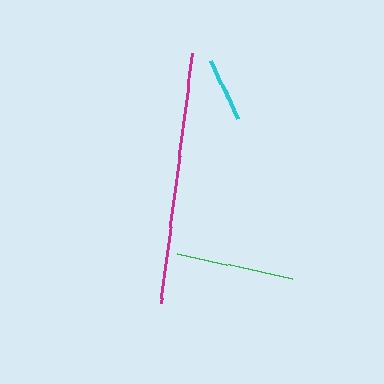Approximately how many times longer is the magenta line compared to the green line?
The magenta line is approximately 2.1 times the length of the green line.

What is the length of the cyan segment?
The cyan segment is approximately 65 pixels long.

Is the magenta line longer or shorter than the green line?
The magenta line is longer than the green line.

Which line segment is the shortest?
The cyan line is the shortest at approximately 65 pixels.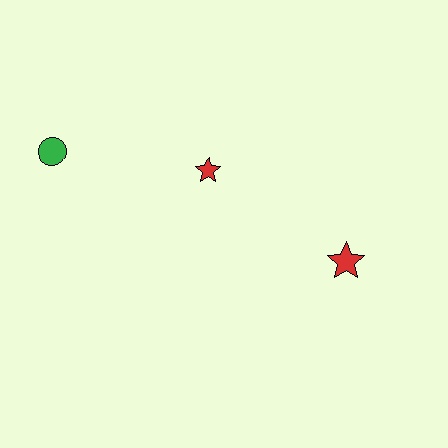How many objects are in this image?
There are 3 objects.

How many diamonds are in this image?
There are no diamonds.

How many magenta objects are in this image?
There are no magenta objects.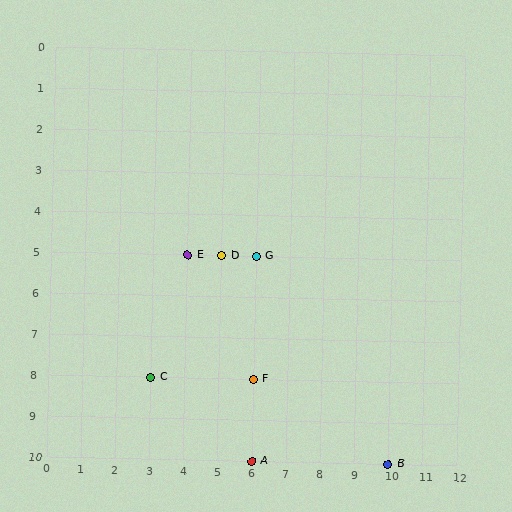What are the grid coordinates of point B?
Point B is at grid coordinates (10, 10).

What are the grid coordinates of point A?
Point A is at grid coordinates (6, 10).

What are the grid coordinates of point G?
Point G is at grid coordinates (6, 5).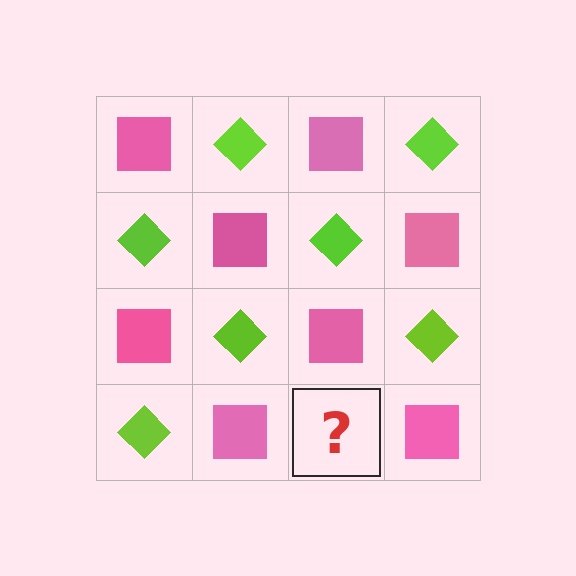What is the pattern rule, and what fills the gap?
The rule is that it alternates pink square and lime diamond in a checkerboard pattern. The gap should be filled with a lime diamond.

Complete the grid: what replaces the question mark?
The question mark should be replaced with a lime diamond.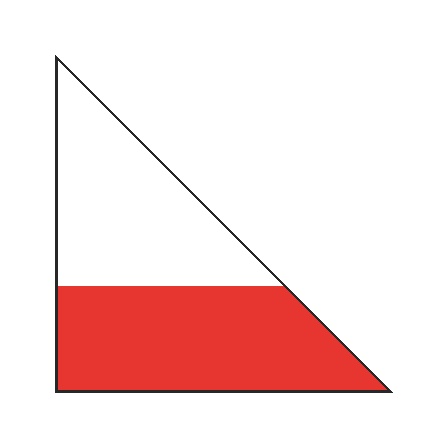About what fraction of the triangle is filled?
About one half (1/2).